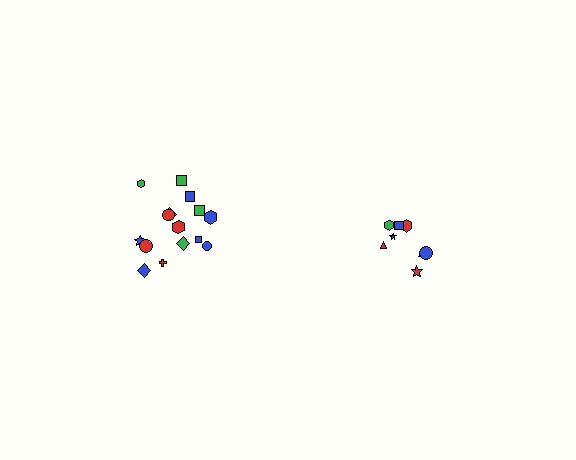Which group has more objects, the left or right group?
The left group.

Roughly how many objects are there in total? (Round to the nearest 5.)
Roughly 25 objects in total.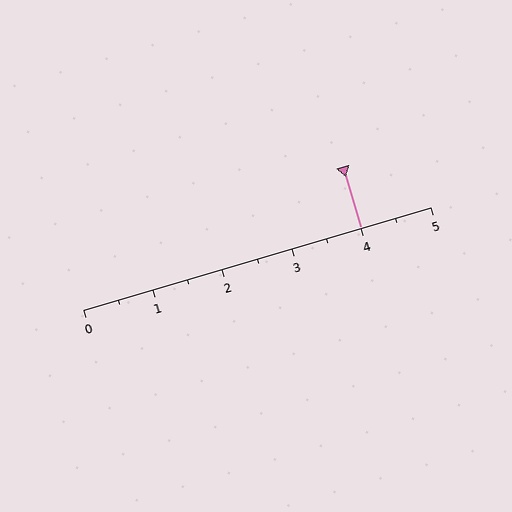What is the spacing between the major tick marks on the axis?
The major ticks are spaced 1 apart.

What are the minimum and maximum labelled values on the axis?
The axis runs from 0 to 5.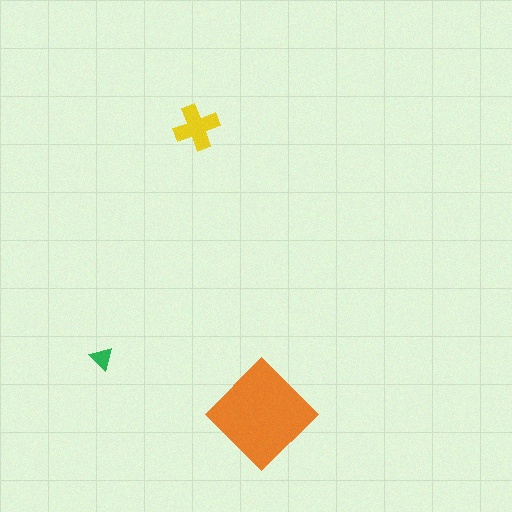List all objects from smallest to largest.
The green triangle, the yellow cross, the orange diamond.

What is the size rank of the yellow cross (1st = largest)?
2nd.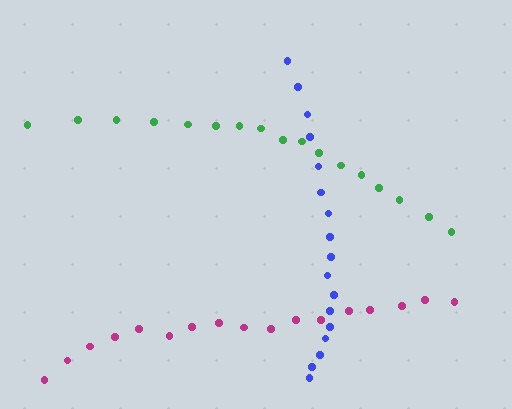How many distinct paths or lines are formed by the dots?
There are 3 distinct paths.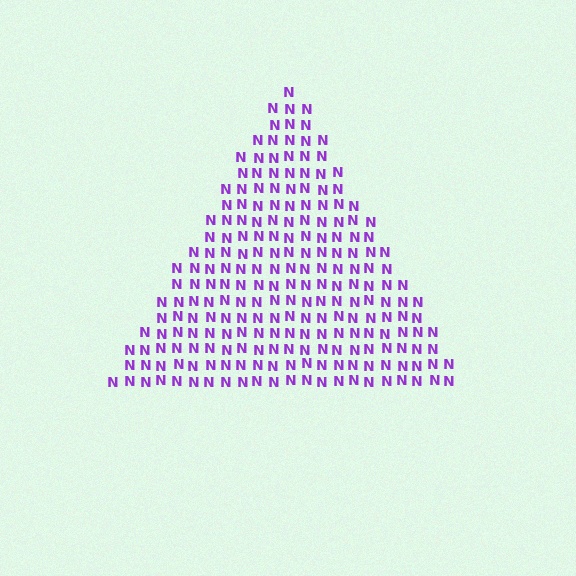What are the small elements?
The small elements are letter N's.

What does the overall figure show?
The overall figure shows a triangle.